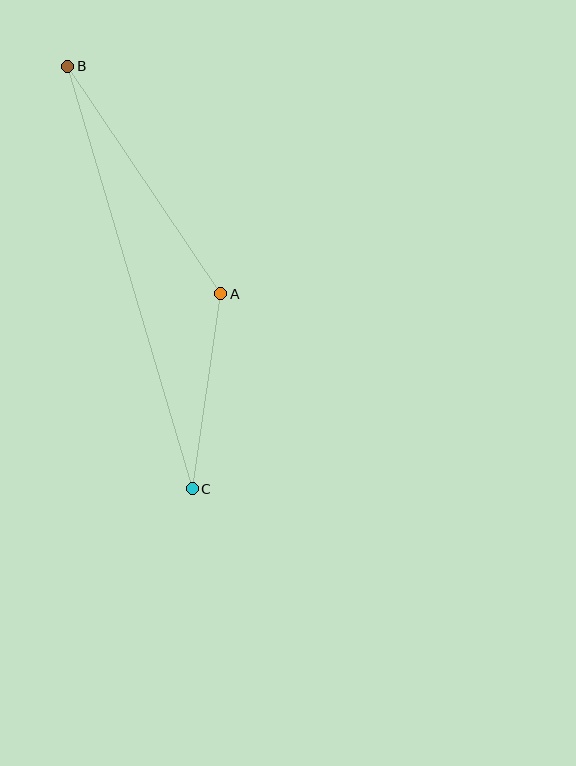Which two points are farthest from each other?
Points B and C are farthest from each other.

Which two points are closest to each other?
Points A and C are closest to each other.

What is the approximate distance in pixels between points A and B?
The distance between A and B is approximately 274 pixels.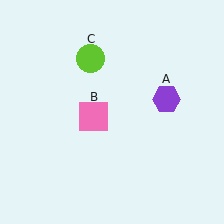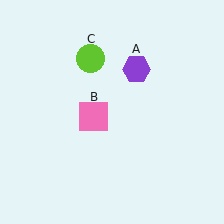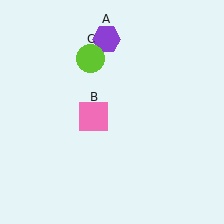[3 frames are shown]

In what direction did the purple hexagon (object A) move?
The purple hexagon (object A) moved up and to the left.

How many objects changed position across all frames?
1 object changed position: purple hexagon (object A).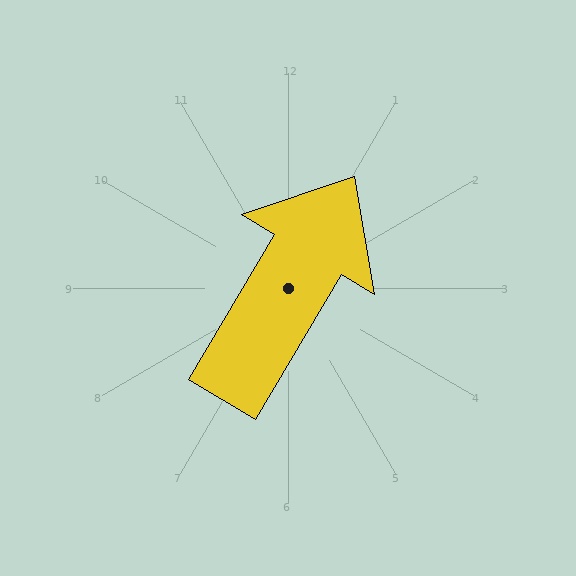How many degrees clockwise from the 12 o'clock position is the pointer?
Approximately 31 degrees.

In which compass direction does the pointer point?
Northeast.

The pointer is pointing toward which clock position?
Roughly 1 o'clock.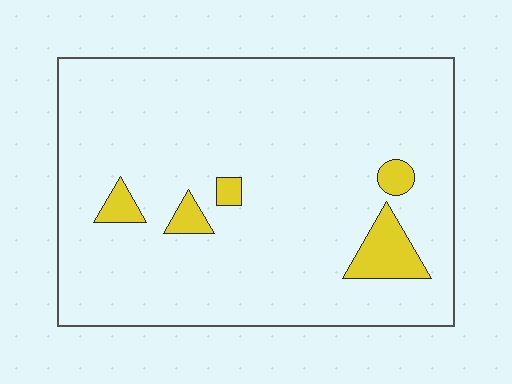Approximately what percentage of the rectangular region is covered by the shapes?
Approximately 5%.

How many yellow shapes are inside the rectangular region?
5.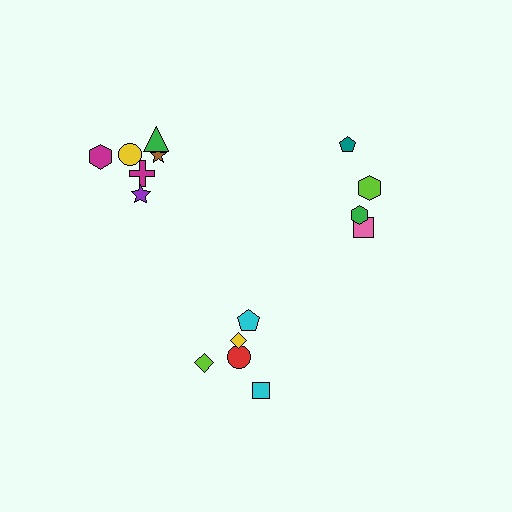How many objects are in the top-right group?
There are 4 objects.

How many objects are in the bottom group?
There are 5 objects.